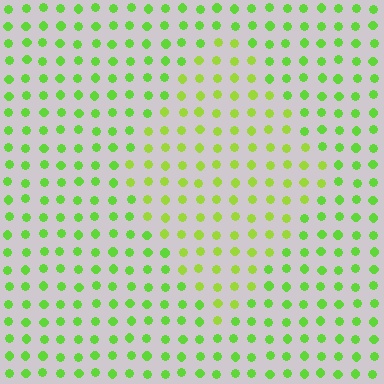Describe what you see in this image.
The image is filled with small lime elements in a uniform arrangement. A diamond-shaped region is visible where the elements are tinted to a slightly different hue, forming a subtle color boundary.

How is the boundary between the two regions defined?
The boundary is defined purely by a slight shift in hue (about 22 degrees). Spacing, size, and orientation are identical on both sides.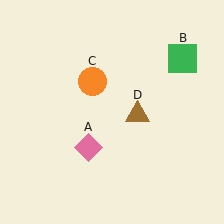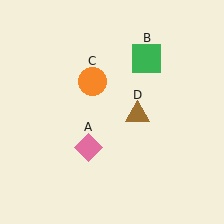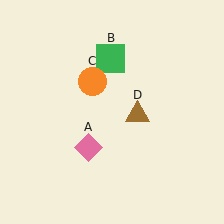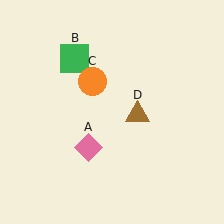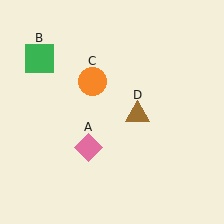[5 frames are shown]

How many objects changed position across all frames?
1 object changed position: green square (object B).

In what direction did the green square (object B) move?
The green square (object B) moved left.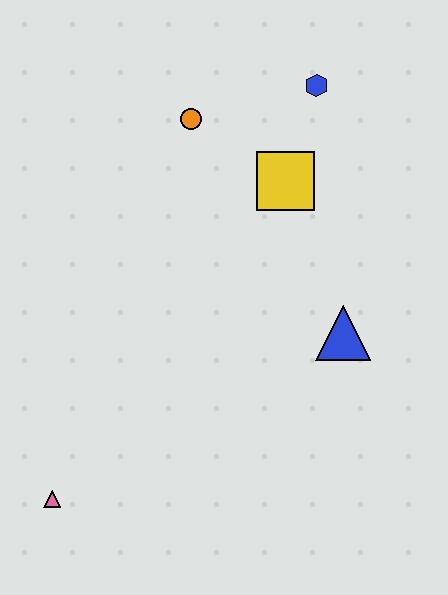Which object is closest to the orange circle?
The yellow square is closest to the orange circle.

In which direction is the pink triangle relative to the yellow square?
The pink triangle is below the yellow square.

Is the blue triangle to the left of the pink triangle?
No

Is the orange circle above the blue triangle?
Yes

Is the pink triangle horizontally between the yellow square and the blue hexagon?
No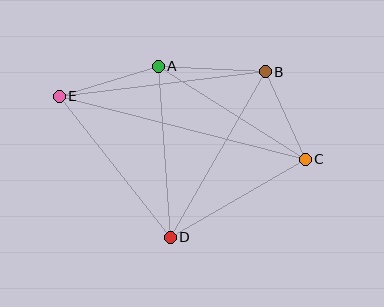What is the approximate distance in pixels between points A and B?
The distance between A and B is approximately 107 pixels.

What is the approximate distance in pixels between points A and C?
The distance between A and C is approximately 174 pixels.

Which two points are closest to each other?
Points B and C are closest to each other.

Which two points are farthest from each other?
Points C and E are farthest from each other.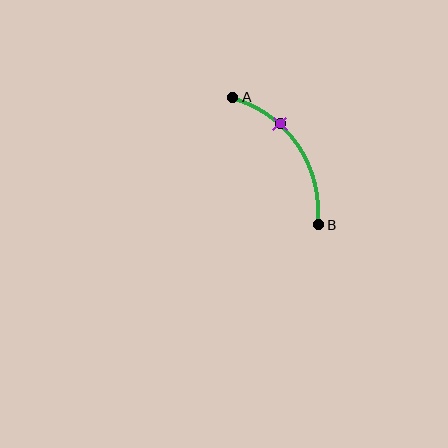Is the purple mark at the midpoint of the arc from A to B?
No. The purple mark lies on the arc but is closer to endpoint A. The arc midpoint would be at the point on the curve equidistant along the arc from both A and B.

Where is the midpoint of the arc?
The arc midpoint is the point on the curve farthest from the straight line joining A and B. It sits above and to the right of that line.